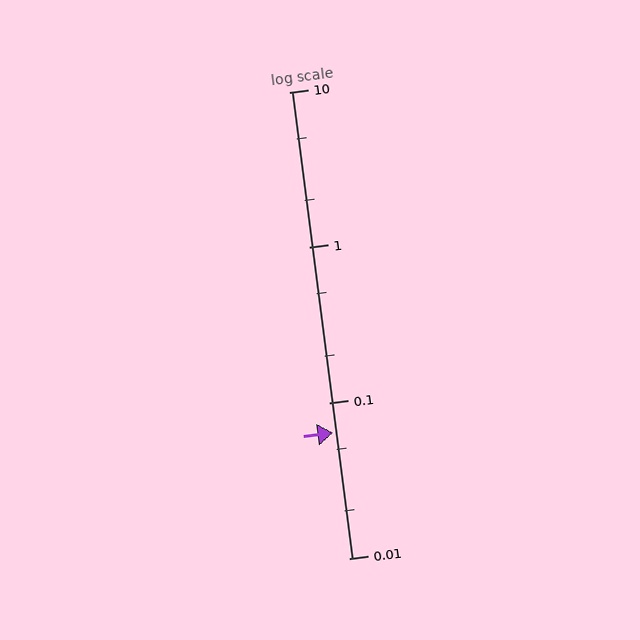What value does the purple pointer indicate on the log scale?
The pointer indicates approximately 0.064.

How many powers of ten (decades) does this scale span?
The scale spans 3 decades, from 0.01 to 10.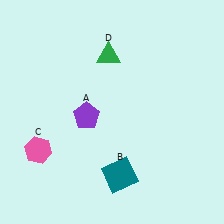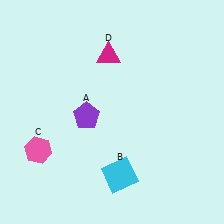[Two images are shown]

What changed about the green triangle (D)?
In Image 1, D is green. In Image 2, it changed to magenta.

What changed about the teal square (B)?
In Image 1, B is teal. In Image 2, it changed to cyan.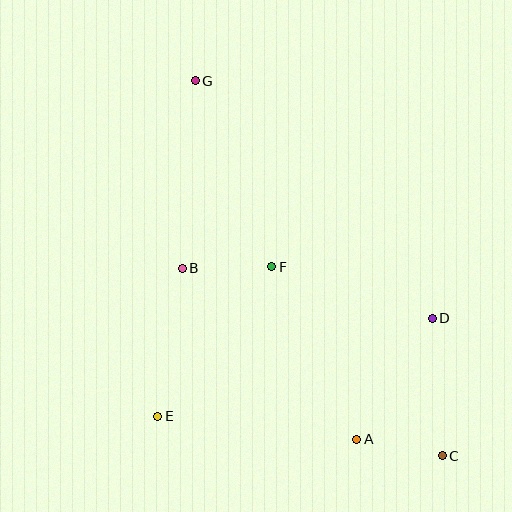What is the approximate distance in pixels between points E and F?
The distance between E and F is approximately 188 pixels.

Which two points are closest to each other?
Points A and C are closest to each other.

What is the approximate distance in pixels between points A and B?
The distance between A and B is approximately 245 pixels.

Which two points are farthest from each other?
Points C and G are farthest from each other.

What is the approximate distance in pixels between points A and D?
The distance between A and D is approximately 143 pixels.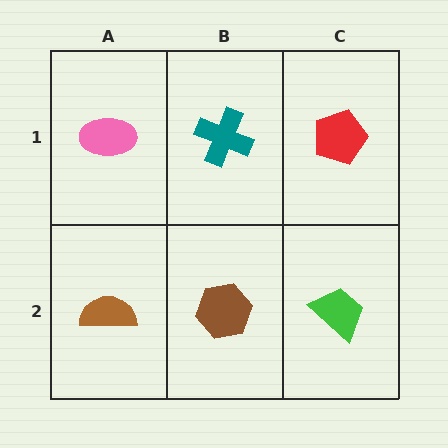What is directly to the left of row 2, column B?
A brown semicircle.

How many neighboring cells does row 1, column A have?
2.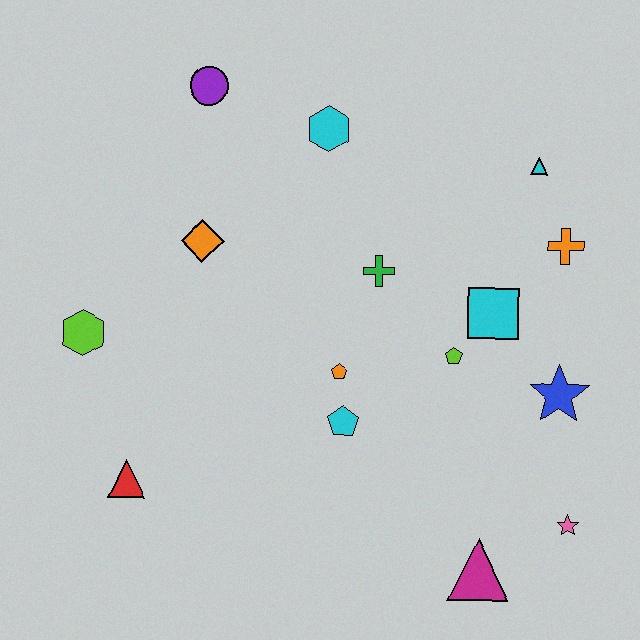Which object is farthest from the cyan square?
The lime hexagon is farthest from the cyan square.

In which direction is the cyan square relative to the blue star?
The cyan square is above the blue star.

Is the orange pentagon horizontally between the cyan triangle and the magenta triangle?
No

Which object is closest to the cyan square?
The lime pentagon is closest to the cyan square.